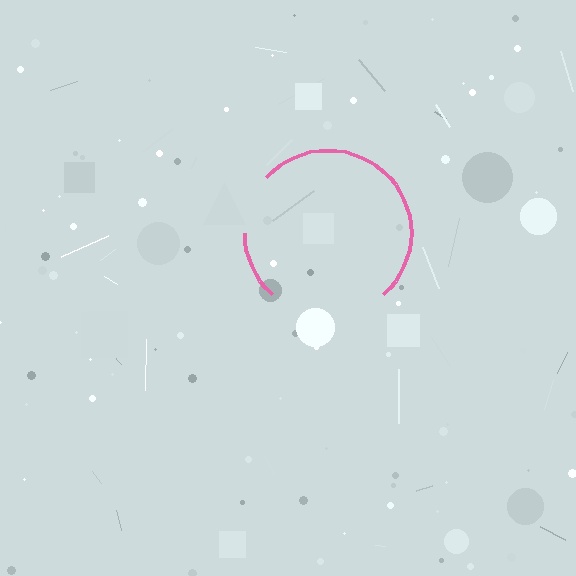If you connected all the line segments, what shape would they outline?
They would outline a circle.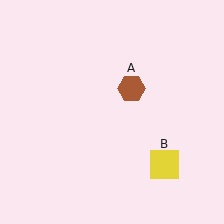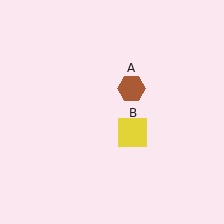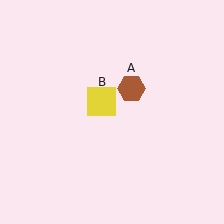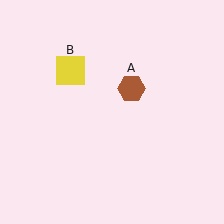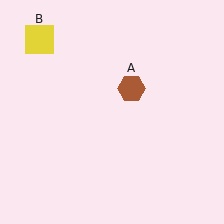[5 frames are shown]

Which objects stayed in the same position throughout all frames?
Brown hexagon (object A) remained stationary.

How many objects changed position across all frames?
1 object changed position: yellow square (object B).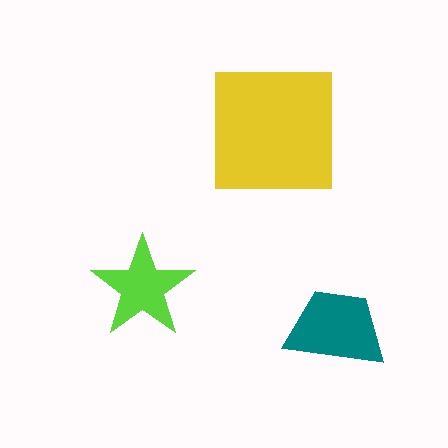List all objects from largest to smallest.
The yellow square, the teal trapezoid, the lime star.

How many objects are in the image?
There are 3 objects in the image.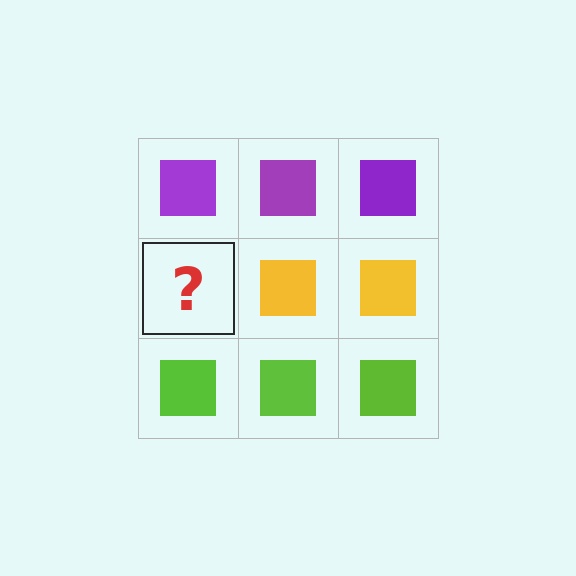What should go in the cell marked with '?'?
The missing cell should contain a yellow square.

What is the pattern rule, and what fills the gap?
The rule is that each row has a consistent color. The gap should be filled with a yellow square.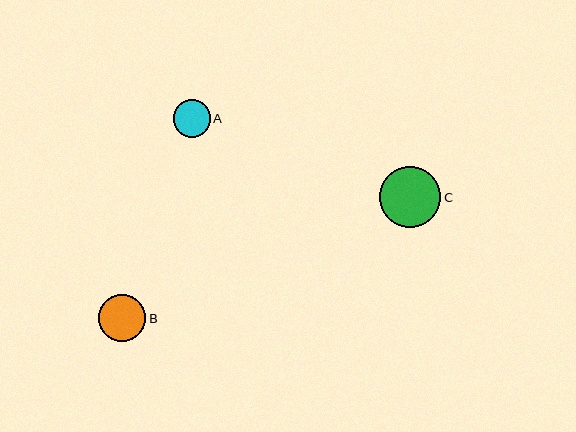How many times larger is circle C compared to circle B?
Circle C is approximately 1.3 times the size of circle B.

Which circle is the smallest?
Circle A is the smallest with a size of approximately 37 pixels.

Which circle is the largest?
Circle C is the largest with a size of approximately 61 pixels.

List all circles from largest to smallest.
From largest to smallest: C, B, A.